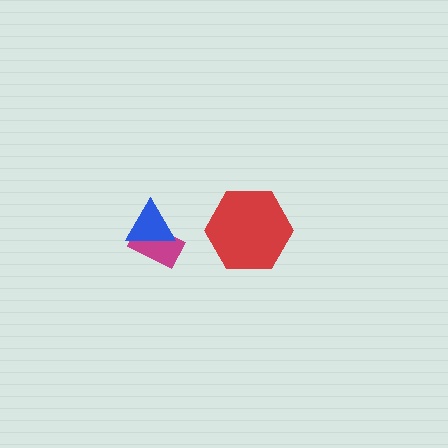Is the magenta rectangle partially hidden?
Yes, it is partially covered by another shape.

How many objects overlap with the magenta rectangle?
1 object overlaps with the magenta rectangle.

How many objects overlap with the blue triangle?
1 object overlaps with the blue triangle.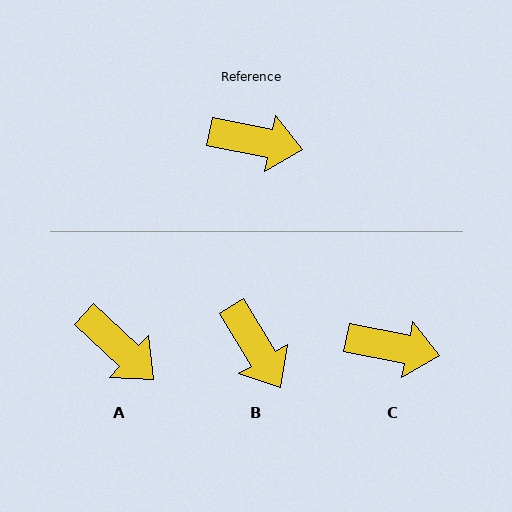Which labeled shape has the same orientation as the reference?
C.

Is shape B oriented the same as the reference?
No, it is off by about 48 degrees.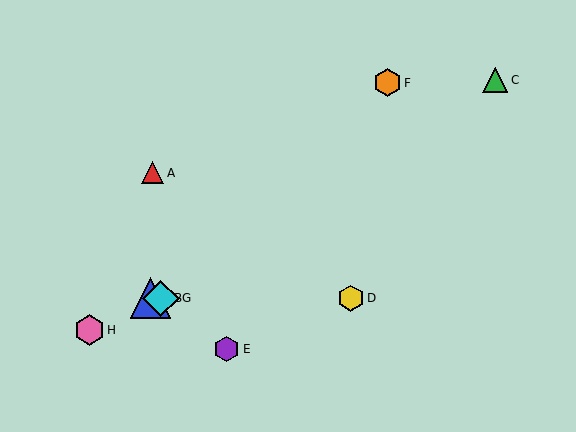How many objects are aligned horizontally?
3 objects (B, D, G) are aligned horizontally.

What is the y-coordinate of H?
Object H is at y≈330.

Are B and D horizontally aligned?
Yes, both are at y≈298.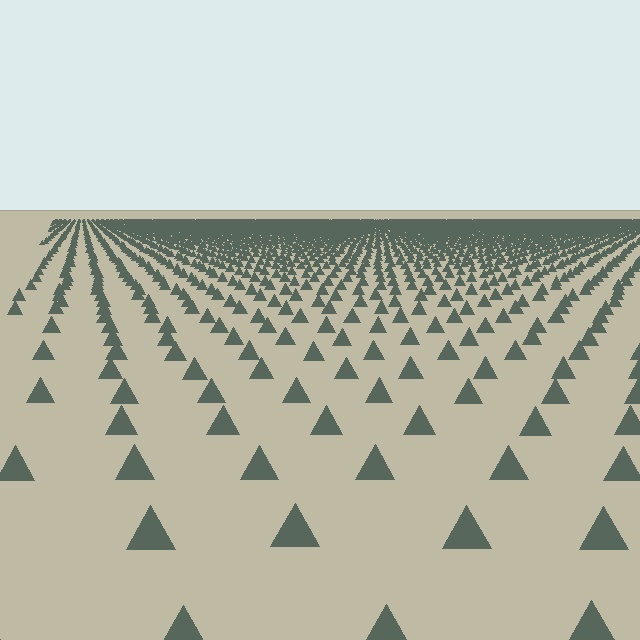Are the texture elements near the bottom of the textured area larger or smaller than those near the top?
Larger. Near the bottom, elements are closer to the viewer and appear at a bigger on-screen size.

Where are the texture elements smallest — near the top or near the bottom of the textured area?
Near the top.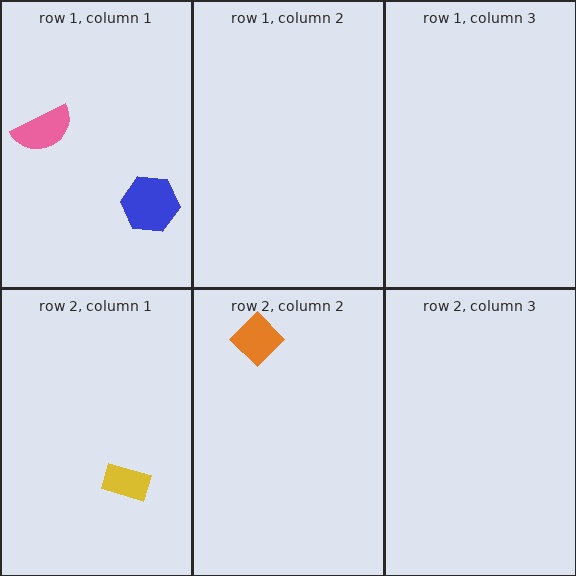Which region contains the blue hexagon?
The row 1, column 1 region.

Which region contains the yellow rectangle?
The row 2, column 1 region.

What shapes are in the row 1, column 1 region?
The pink semicircle, the blue hexagon.